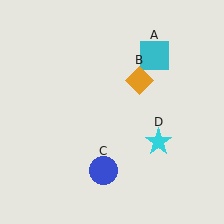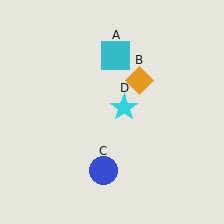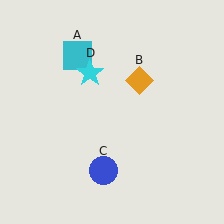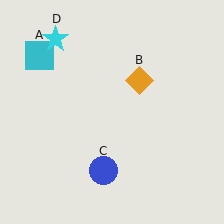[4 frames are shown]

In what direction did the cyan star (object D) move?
The cyan star (object D) moved up and to the left.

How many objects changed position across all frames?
2 objects changed position: cyan square (object A), cyan star (object D).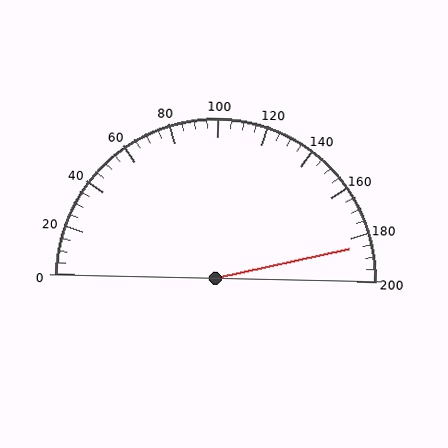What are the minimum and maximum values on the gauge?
The gauge ranges from 0 to 200.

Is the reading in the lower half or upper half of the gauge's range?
The reading is in the upper half of the range (0 to 200).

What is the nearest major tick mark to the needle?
The nearest major tick mark is 180.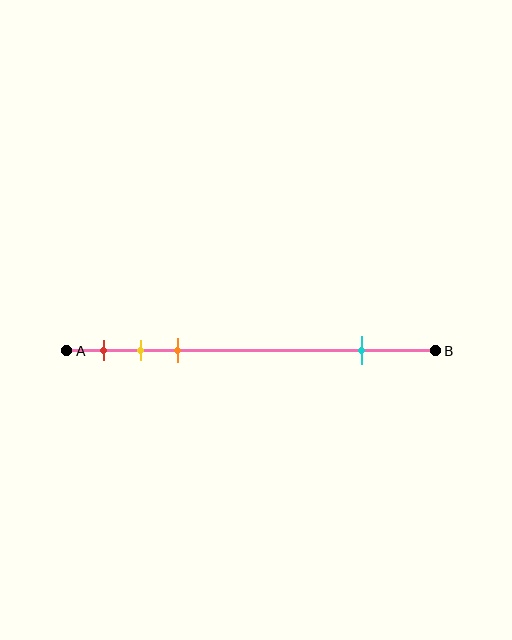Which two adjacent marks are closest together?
The yellow and orange marks are the closest adjacent pair.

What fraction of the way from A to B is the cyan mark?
The cyan mark is approximately 80% (0.8) of the way from A to B.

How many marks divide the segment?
There are 4 marks dividing the segment.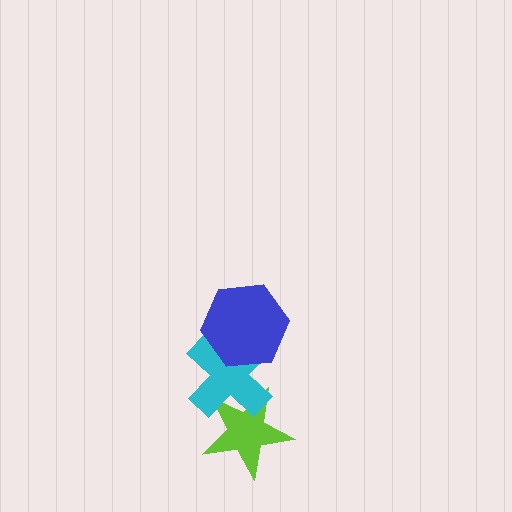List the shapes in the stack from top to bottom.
From top to bottom: the blue hexagon, the cyan cross, the lime star.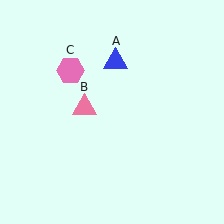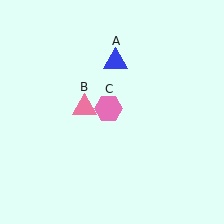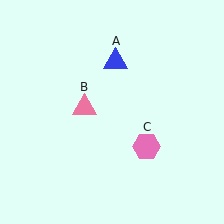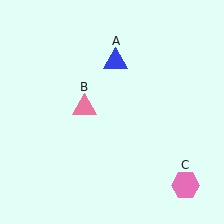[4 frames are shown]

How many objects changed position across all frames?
1 object changed position: pink hexagon (object C).